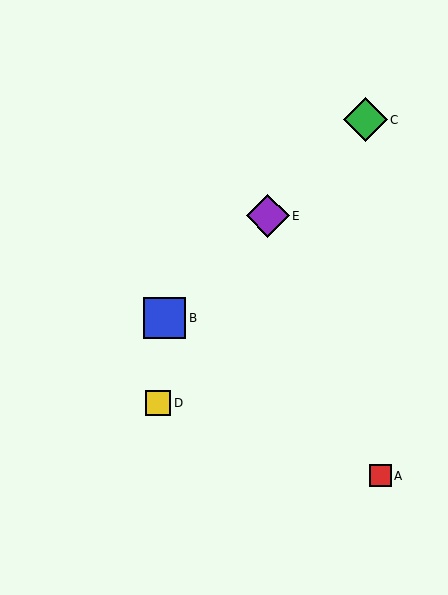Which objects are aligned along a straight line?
Objects B, C, E are aligned along a straight line.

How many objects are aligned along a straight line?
3 objects (B, C, E) are aligned along a straight line.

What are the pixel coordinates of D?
Object D is at (158, 403).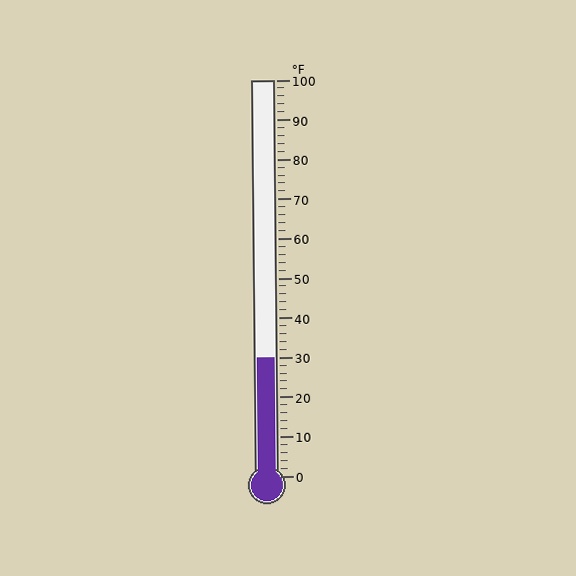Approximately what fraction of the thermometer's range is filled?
The thermometer is filled to approximately 30% of its range.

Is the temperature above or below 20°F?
The temperature is above 20°F.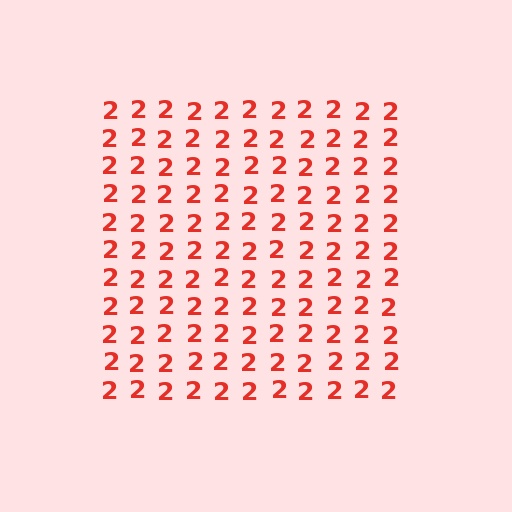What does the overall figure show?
The overall figure shows a square.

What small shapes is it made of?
It is made of small digit 2's.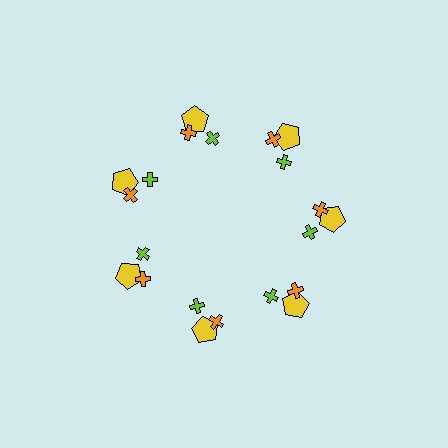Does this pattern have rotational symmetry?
Yes, this pattern has 7-fold rotational symmetry. It looks the same after rotating 51 degrees around the center.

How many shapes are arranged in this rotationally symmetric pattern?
There are 21 shapes, arranged in 7 groups of 3.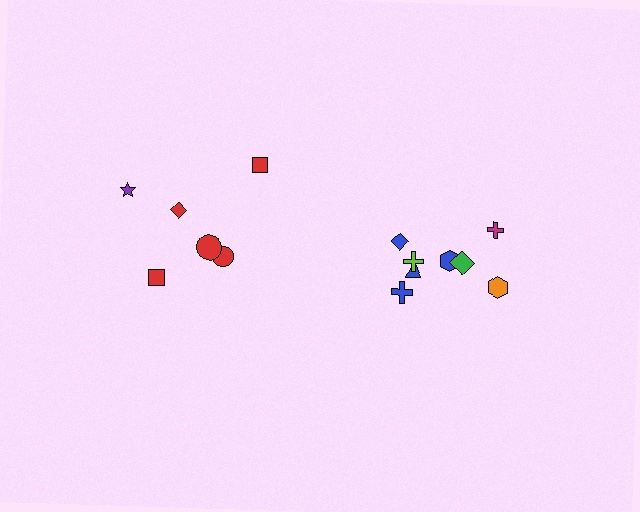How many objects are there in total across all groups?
There are 14 objects.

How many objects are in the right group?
There are 8 objects.